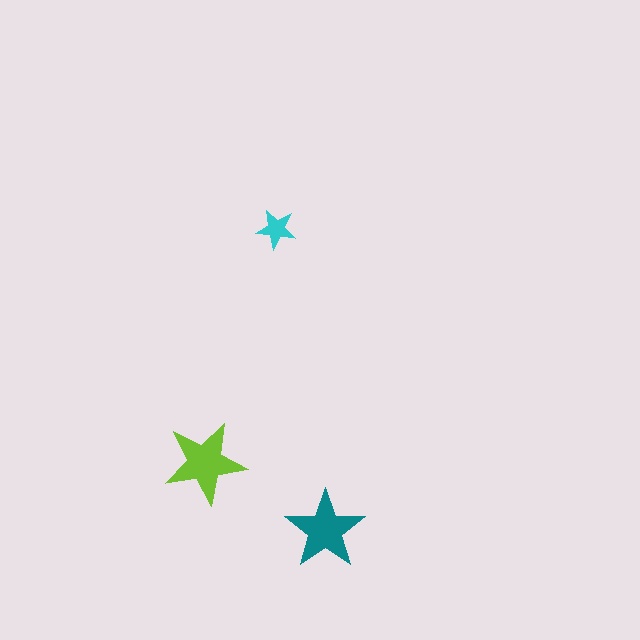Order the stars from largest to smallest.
the lime one, the teal one, the cyan one.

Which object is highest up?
The cyan star is topmost.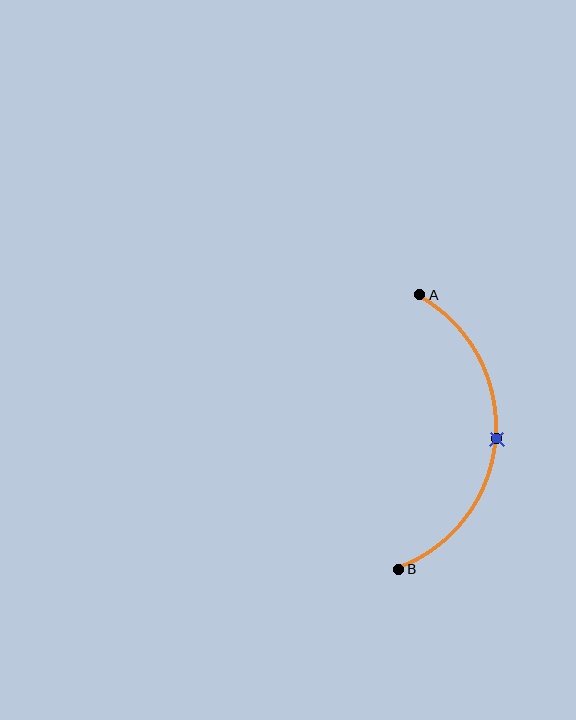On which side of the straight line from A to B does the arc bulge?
The arc bulges to the right of the straight line connecting A and B.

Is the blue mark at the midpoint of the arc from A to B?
Yes. The blue mark lies on the arc at equal arc-length from both A and B — it is the arc midpoint.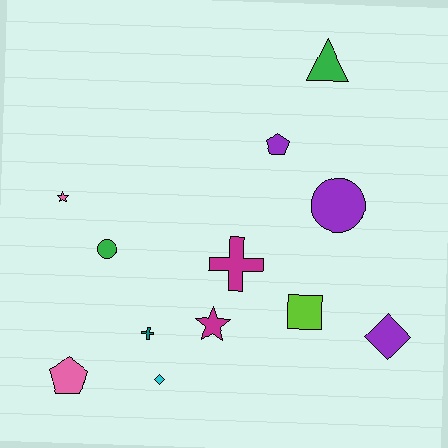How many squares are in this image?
There is 1 square.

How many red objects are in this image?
There are no red objects.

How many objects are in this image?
There are 12 objects.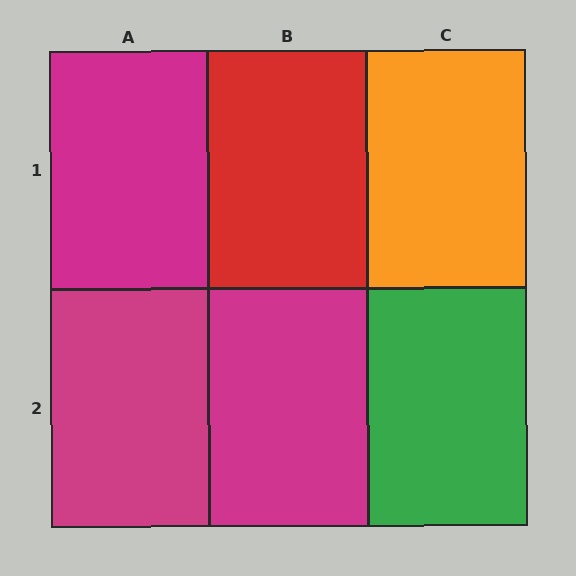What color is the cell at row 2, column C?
Green.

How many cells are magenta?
3 cells are magenta.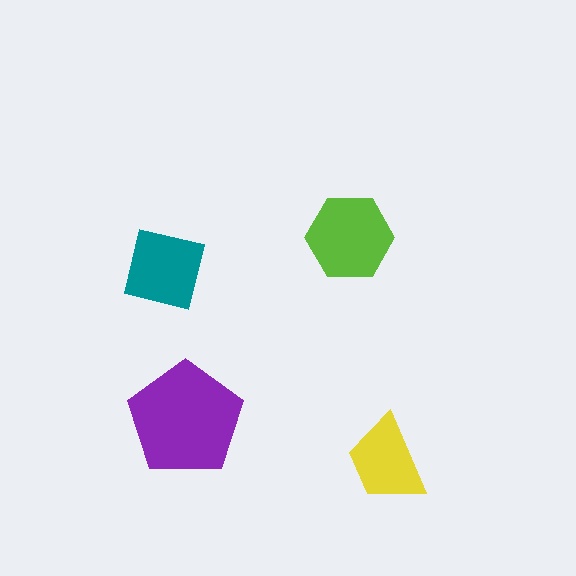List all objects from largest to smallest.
The purple pentagon, the lime hexagon, the teal square, the yellow trapezoid.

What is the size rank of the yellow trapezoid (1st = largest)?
4th.